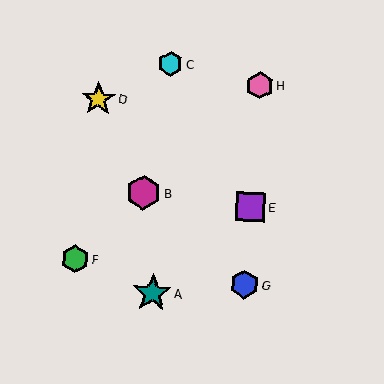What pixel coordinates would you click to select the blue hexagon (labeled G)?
Click at (244, 284) to select the blue hexagon G.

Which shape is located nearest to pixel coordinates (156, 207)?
The magenta hexagon (labeled B) at (143, 193) is nearest to that location.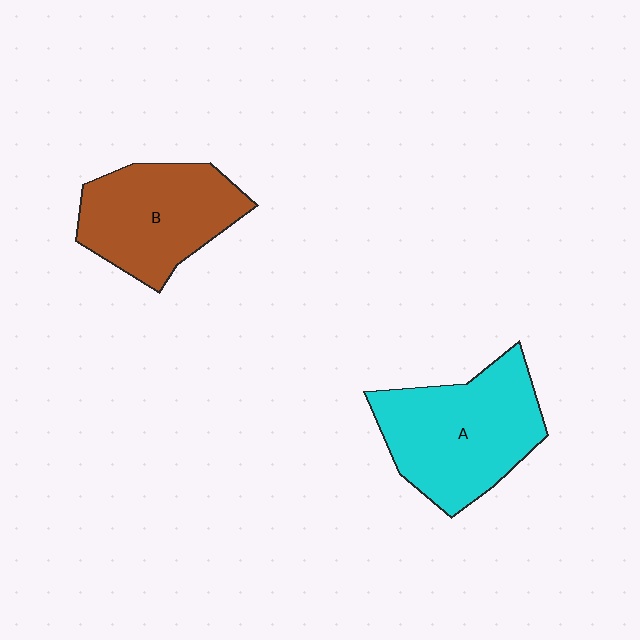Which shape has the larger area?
Shape A (cyan).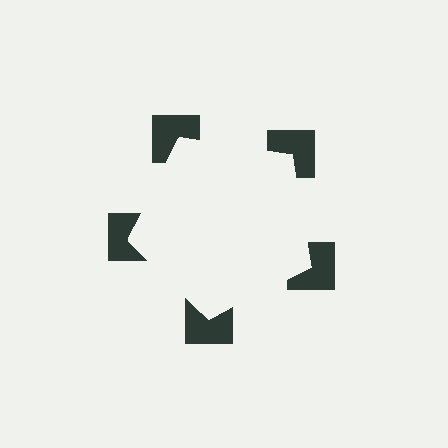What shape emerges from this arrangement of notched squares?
An illusory pentagon — its edges are inferred from the aligned wedge cuts in the notched squares, not physically drawn.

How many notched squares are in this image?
There are 5 — one at each vertex of the illusory pentagon.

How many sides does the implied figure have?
5 sides.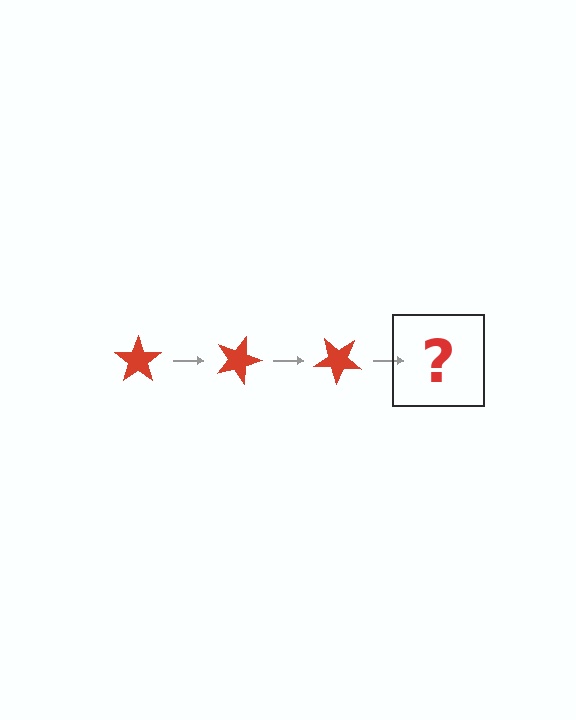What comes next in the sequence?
The next element should be a red star rotated 60 degrees.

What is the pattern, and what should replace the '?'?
The pattern is that the star rotates 20 degrees each step. The '?' should be a red star rotated 60 degrees.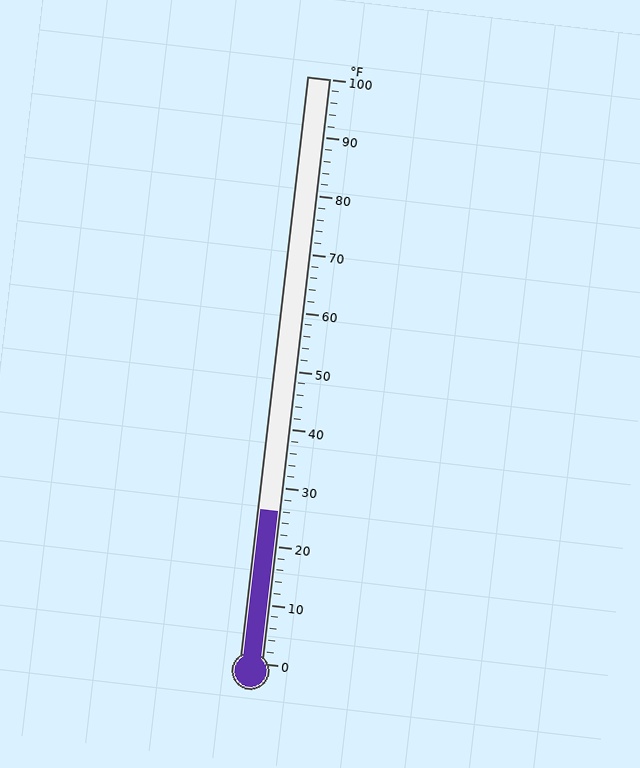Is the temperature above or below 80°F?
The temperature is below 80°F.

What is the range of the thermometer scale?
The thermometer scale ranges from 0°F to 100°F.